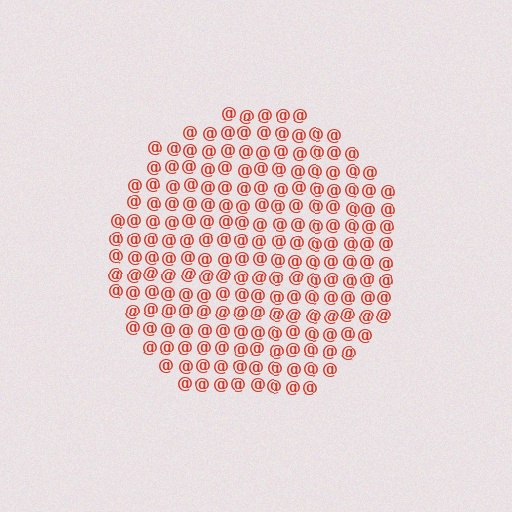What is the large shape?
The large shape is a circle.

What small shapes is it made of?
It is made of small at signs.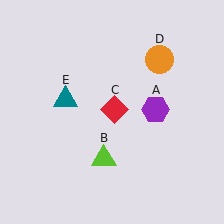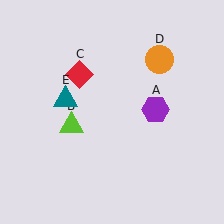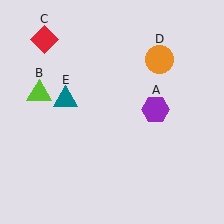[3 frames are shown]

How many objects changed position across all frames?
2 objects changed position: lime triangle (object B), red diamond (object C).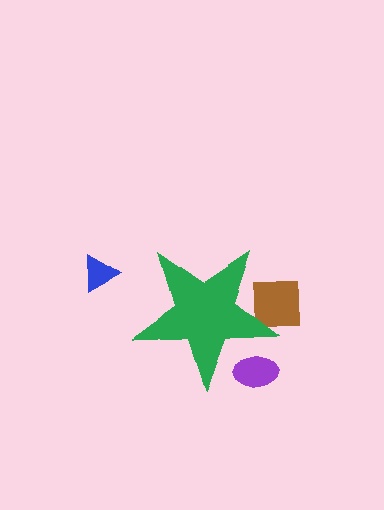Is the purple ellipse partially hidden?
Yes, the purple ellipse is partially hidden behind the green star.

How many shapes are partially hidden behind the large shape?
2 shapes are partially hidden.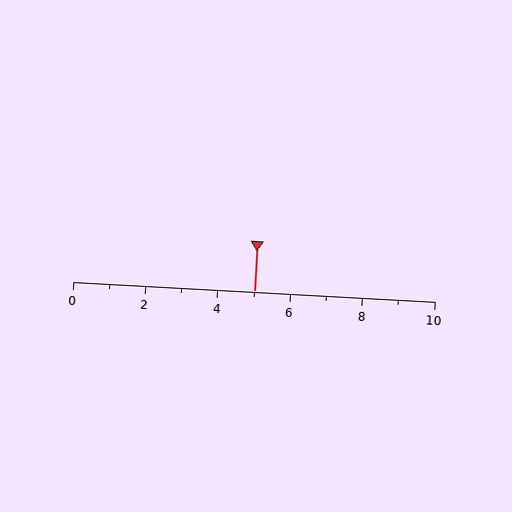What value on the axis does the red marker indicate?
The marker indicates approximately 5.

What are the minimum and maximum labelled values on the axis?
The axis runs from 0 to 10.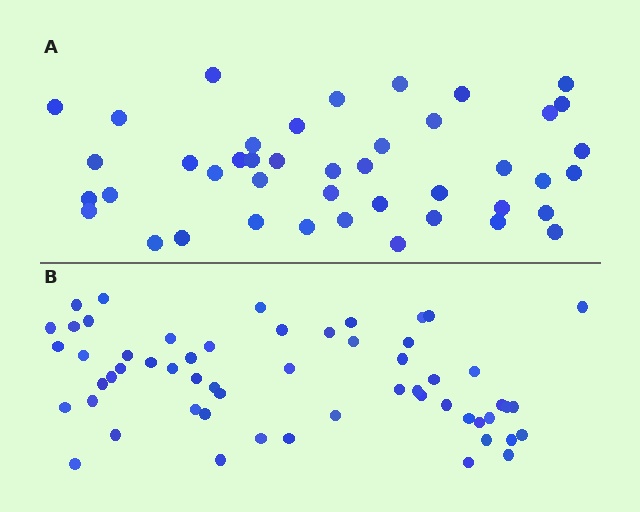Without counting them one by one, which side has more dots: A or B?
Region B (the bottom region) has more dots.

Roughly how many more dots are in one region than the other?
Region B has approximately 15 more dots than region A.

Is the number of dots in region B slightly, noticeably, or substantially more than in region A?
Region B has noticeably more, but not dramatically so. The ratio is roughly 1.3 to 1.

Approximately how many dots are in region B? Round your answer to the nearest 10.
About 60 dots. (The exact count is 57, which rounds to 60.)